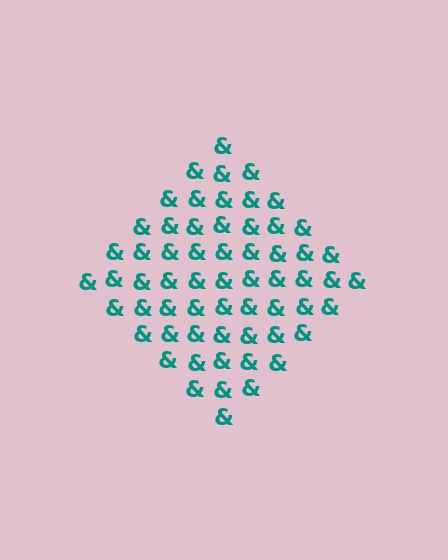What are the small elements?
The small elements are ampersands.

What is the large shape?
The large shape is a diamond.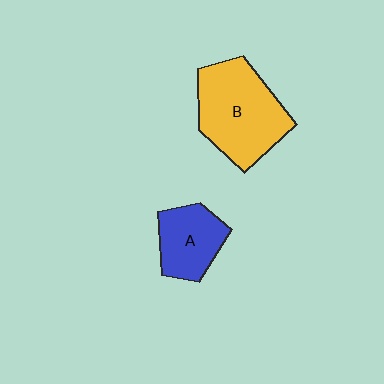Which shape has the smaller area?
Shape A (blue).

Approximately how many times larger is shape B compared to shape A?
Approximately 1.7 times.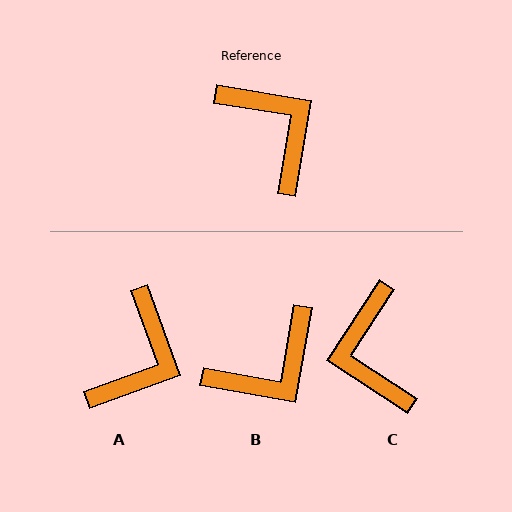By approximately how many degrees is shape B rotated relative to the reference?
Approximately 91 degrees clockwise.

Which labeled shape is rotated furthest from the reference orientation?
C, about 156 degrees away.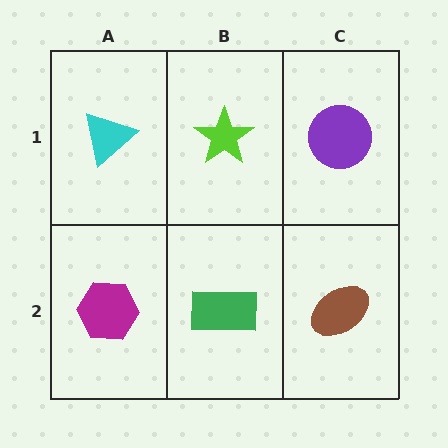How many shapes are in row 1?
3 shapes.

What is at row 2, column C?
A brown ellipse.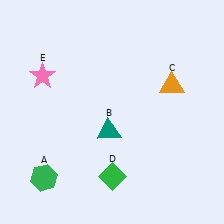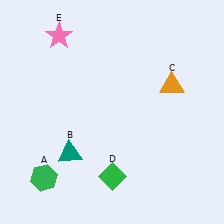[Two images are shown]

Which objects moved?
The objects that moved are: the teal triangle (B), the pink star (E).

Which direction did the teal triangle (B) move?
The teal triangle (B) moved left.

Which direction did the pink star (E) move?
The pink star (E) moved up.